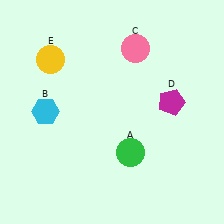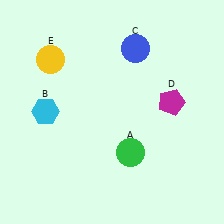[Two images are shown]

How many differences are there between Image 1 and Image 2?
There is 1 difference between the two images.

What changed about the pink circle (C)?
In Image 1, C is pink. In Image 2, it changed to blue.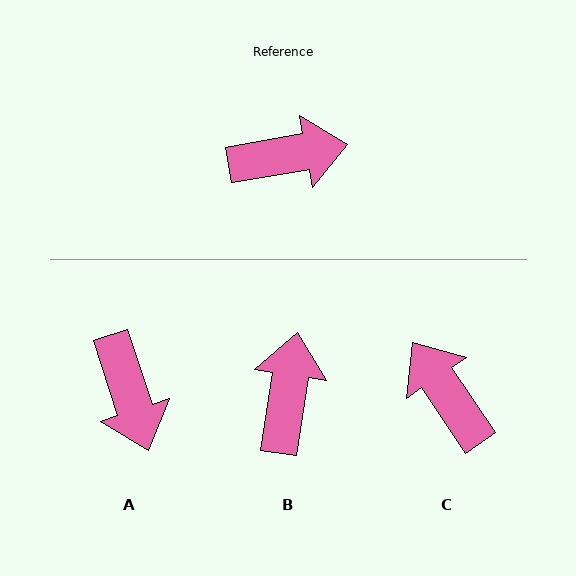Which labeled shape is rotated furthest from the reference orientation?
C, about 114 degrees away.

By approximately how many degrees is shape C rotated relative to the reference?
Approximately 114 degrees counter-clockwise.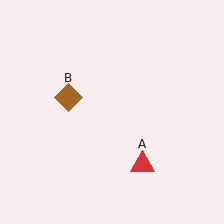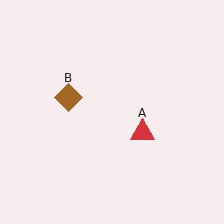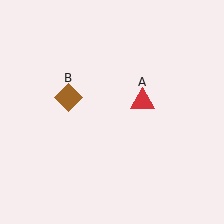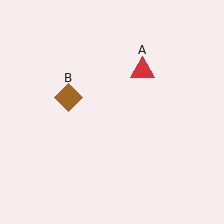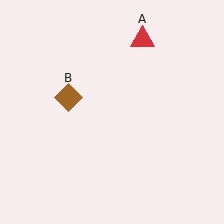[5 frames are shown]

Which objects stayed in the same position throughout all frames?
Brown diamond (object B) remained stationary.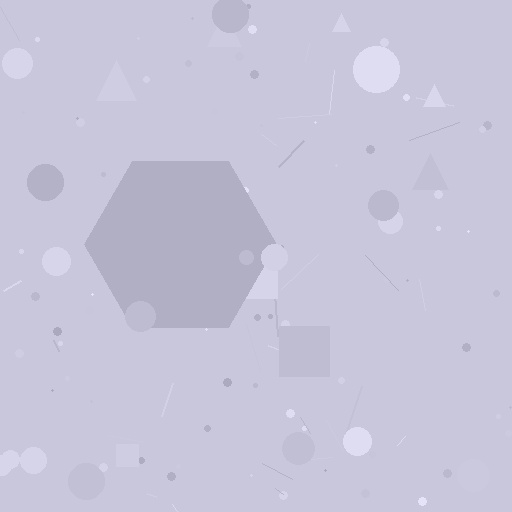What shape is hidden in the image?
A hexagon is hidden in the image.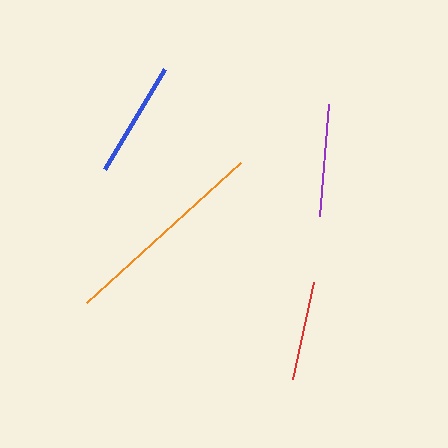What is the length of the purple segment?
The purple segment is approximately 113 pixels long.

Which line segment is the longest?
The orange line is the longest at approximately 208 pixels.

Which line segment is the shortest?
The red line is the shortest at approximately 99 pixels.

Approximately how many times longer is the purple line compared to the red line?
The purple line is approximately 1.1 times the length of the red line.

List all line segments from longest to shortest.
From longest to shortest: orange, blue, purple, red.